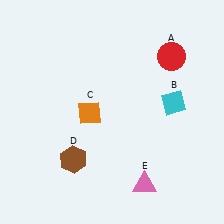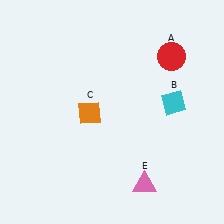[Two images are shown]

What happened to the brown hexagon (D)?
The brown hexagon (D) was removed in Image 2. It was in the bottom-left area of Image 1.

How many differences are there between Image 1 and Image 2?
There is 1 difference between the two images.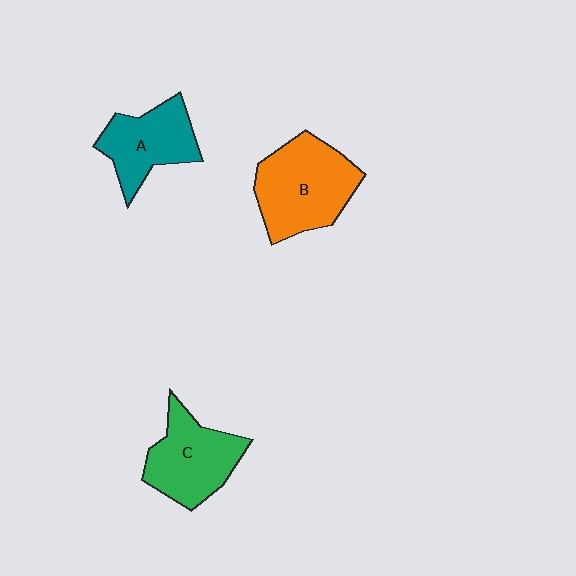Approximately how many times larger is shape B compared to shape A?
Approximately 1.4 times.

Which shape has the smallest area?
Shape A (teal).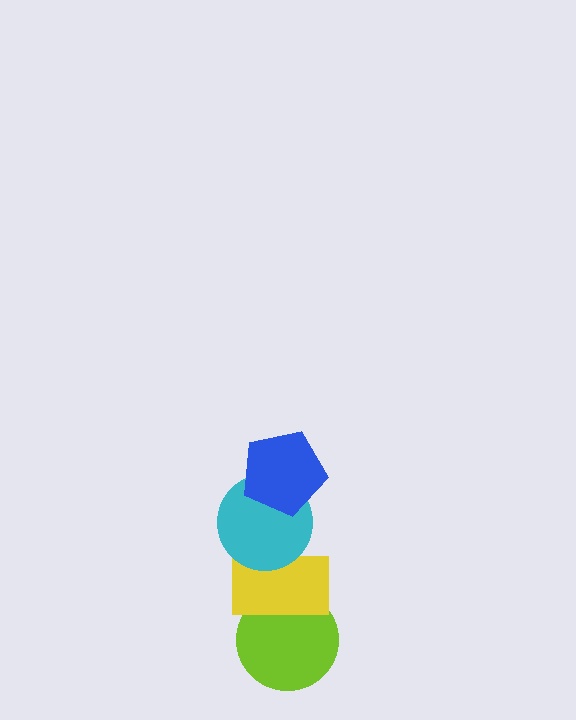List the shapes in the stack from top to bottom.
From top to bottom: the blue pentagon, the cyan circle, the yellow rectangle, the lime circle.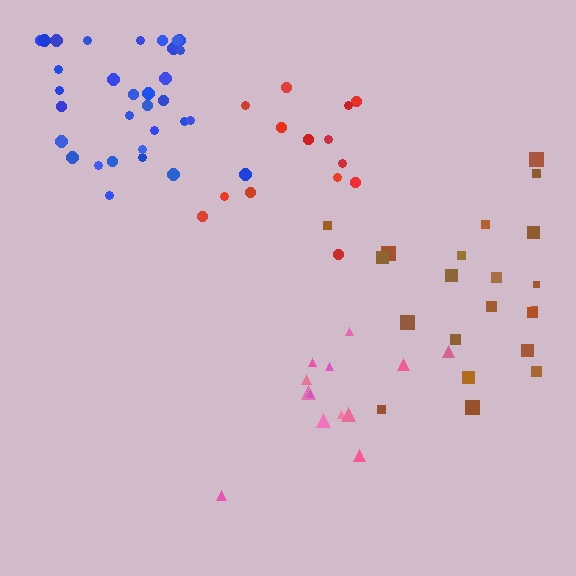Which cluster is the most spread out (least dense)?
Pink.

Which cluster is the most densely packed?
Blue.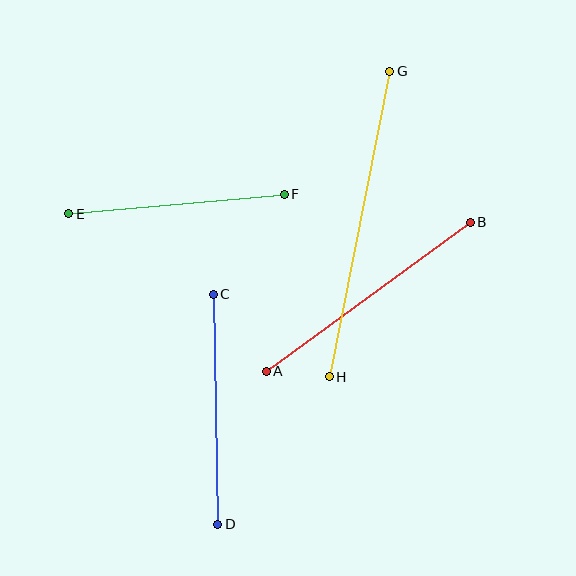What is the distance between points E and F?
The distance is approximately 216 pixels.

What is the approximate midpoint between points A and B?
The midpoint is at approximately (368, 297) pixels.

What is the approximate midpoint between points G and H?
The midpoint is at approximately (359, 224) pixels.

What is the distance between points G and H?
The distance is approximately 312 pixels.